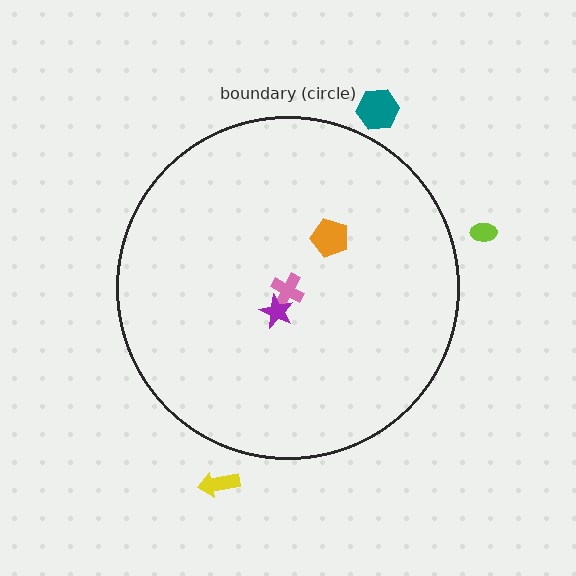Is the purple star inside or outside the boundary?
Inside.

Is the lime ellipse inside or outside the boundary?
Outside.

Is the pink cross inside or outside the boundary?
Inside.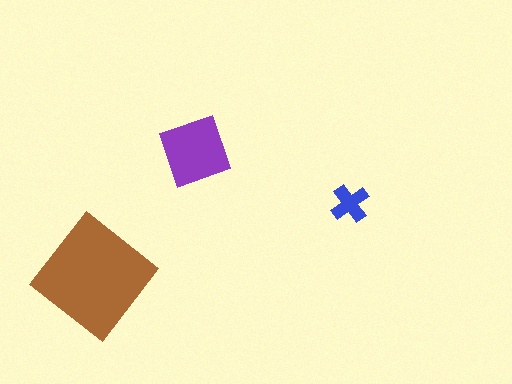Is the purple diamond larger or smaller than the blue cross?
Larger.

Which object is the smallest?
The blue cross.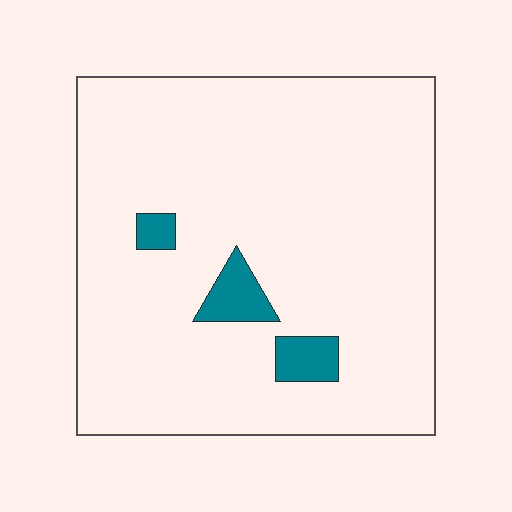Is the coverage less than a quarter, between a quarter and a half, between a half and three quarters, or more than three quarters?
Less than a quarter.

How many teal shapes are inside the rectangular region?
3.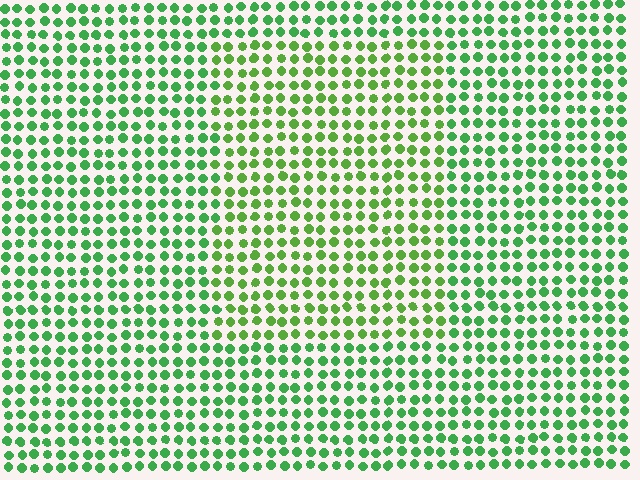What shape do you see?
I see a rectangle.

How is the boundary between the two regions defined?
The boundary is defined purely by a slight shift in hue (about 24 degrees). Spacing, size, and orientation are identical on both sides.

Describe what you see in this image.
The image is filled with small green elements in a uniform arrangement. A rectangle-shaped region is visible where the elements are tinted to a slightly different hue, forming a subtle color boundary.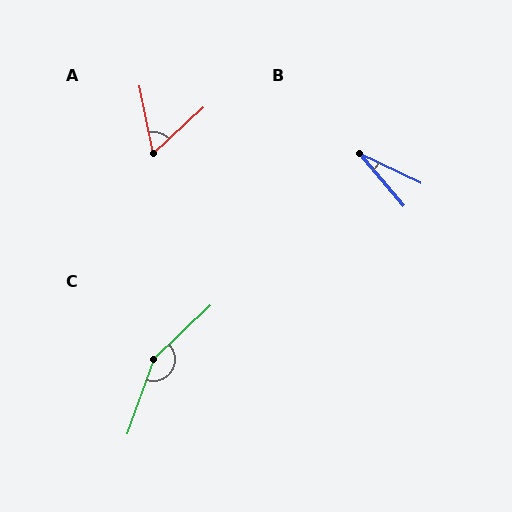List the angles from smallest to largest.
B (24°), A (58°), C (153°).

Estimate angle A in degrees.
Approximately 58 degrees.